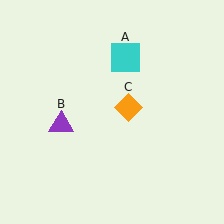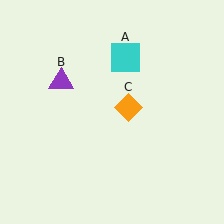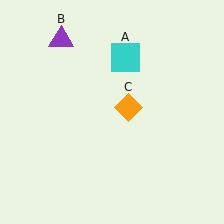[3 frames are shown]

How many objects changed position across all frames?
1 object changed position: purple triangle (object B).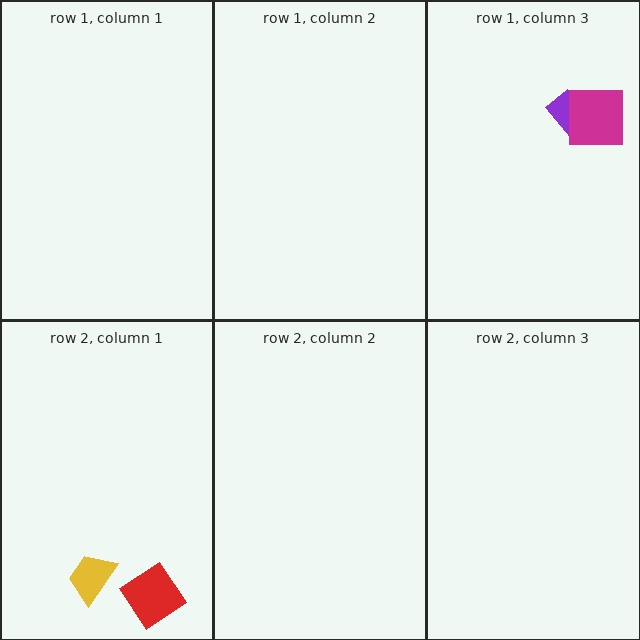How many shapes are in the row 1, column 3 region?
2.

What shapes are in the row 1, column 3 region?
The purple rectangle, the magenta square.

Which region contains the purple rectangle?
The row 1, column 3 region.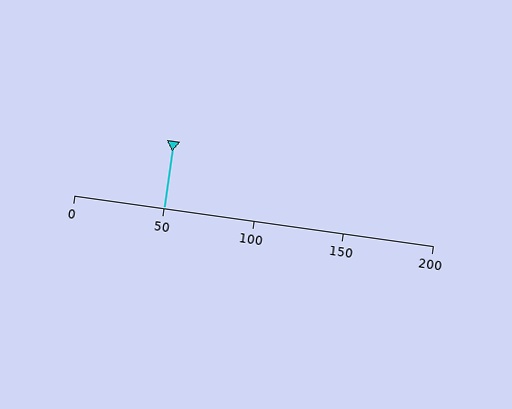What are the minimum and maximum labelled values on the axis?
The axis runs from 0 to 200.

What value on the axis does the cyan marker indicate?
The marker indicates approximately 50.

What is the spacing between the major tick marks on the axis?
The major ticks are spaced 50 apart.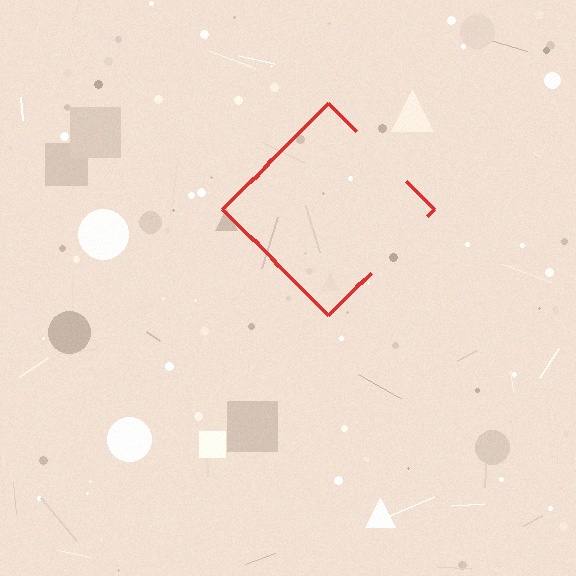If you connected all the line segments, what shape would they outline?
They would outline a diamond.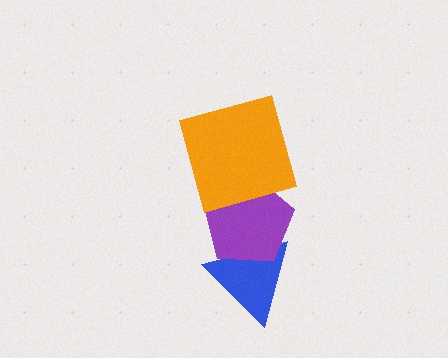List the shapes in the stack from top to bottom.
From top to bottom: the orange square, the purple pentagon, the blue triangle.